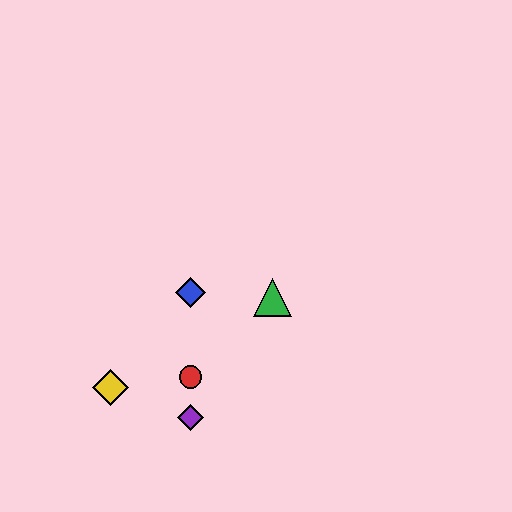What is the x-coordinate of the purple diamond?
The purple diamond is at x≈190.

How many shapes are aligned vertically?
3 shapes (the red circle, the blue diamond, the purple diamond) are aligned vertically.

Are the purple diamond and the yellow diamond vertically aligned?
No, the purple diamond is at x≈190 and the yellow diamond is at x≈110.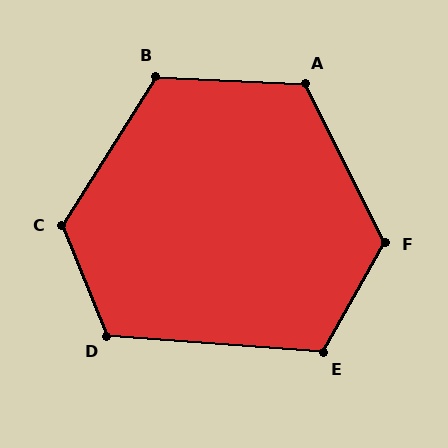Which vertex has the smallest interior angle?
E, at approximately 115 degrees.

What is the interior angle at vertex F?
Approximately 124 degrees (obtuse).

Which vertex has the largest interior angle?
C, at approximately 126 degrees.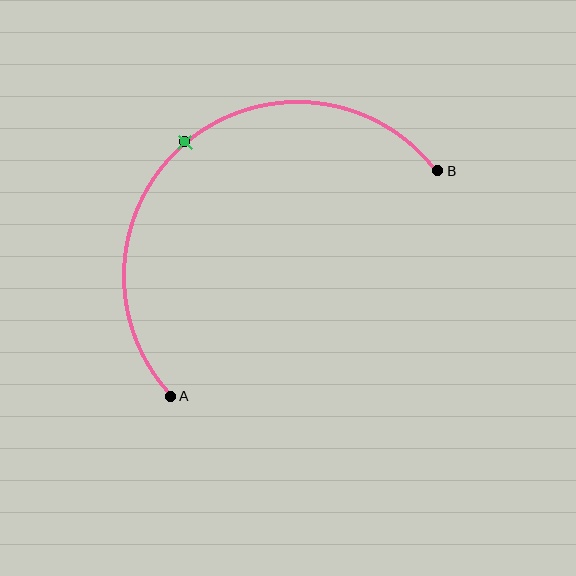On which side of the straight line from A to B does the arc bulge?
The arc bulges above and to the left of the straight line connecting A and B.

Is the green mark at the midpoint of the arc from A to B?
Yes. The green mark lies on the arc at equal arc-length from both A and B — it is the arc midpoint.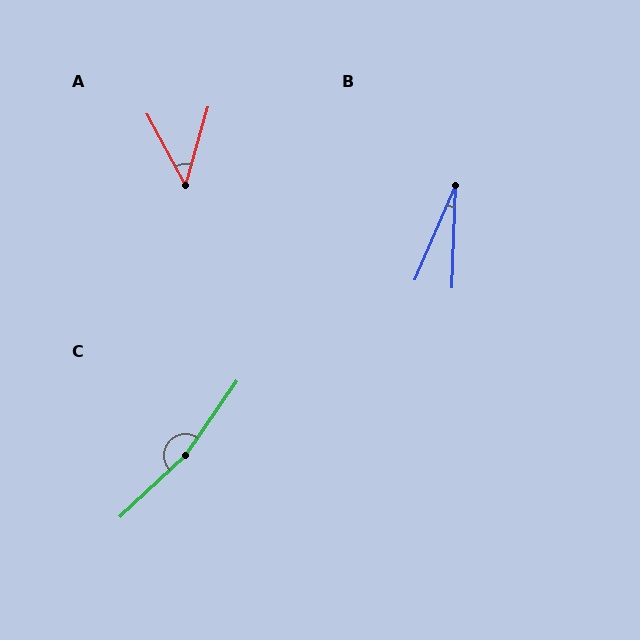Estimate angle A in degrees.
Approximately 44 degrees.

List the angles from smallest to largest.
B (21°), A (44°), C (168°).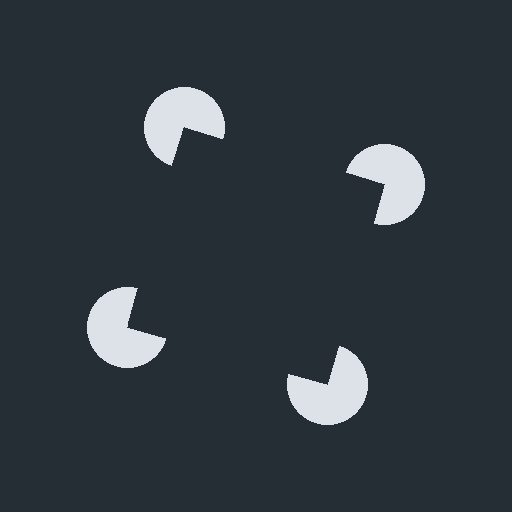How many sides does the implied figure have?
4 sides.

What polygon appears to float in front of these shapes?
An illusory square — its edges are inferred from the aligned wedge cuts in the pac-man discs, not physically drawn.